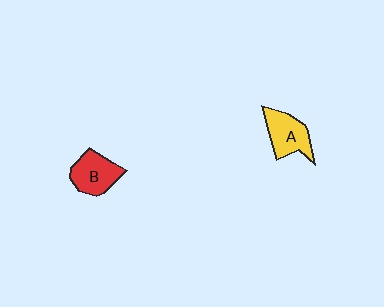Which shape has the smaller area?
Shape B (red).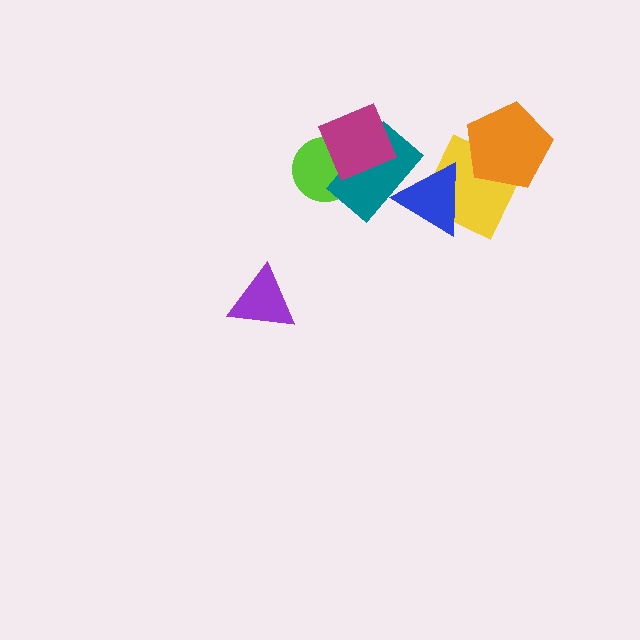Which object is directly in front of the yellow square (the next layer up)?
The orange pentagon is directly in front of the yellow square.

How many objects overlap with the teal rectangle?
3 objects overlap with the teal rectangle.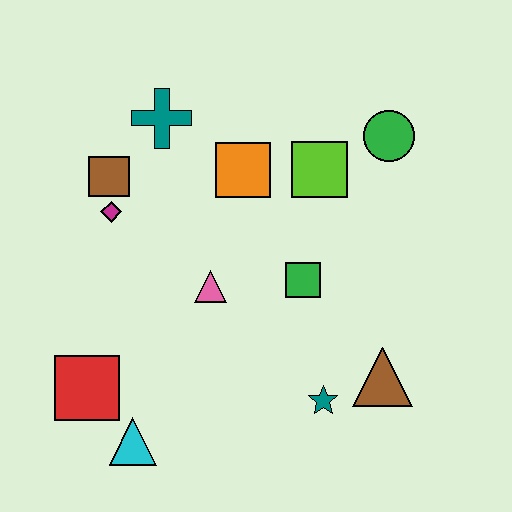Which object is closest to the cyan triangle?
The red square is closest to the cyan triangle.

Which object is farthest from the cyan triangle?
The green circle is farthest from the cyan triangle.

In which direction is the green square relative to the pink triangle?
The green square is to the right of the pink triangle.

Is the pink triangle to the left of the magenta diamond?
No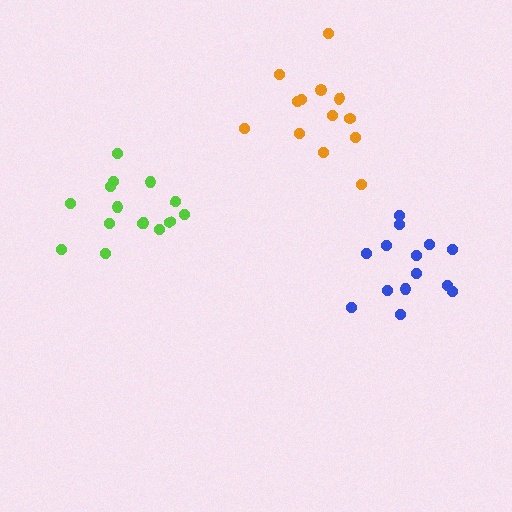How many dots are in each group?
Group 1: 14 dots, Group 2: 15 dots, Group 3: 13 dots (42 total).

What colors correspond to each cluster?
The clusters are colored: blue, lime, orange.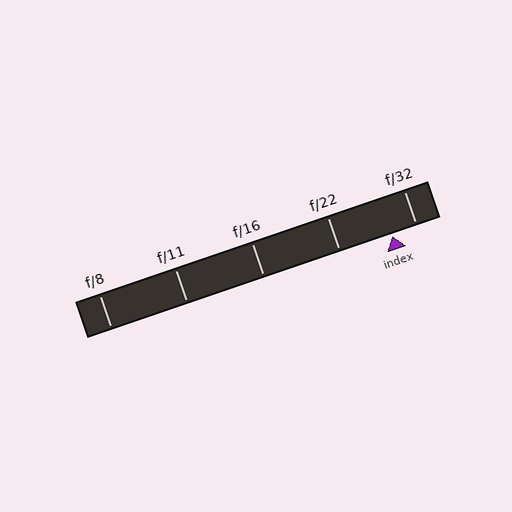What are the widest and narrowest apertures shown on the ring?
The widest aperture shown is f/8 and the narrowest is f/32.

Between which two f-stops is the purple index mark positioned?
The index mark is between f/22 and f/32.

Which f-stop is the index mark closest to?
The index mark is closest to f/32.